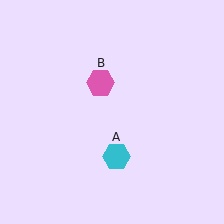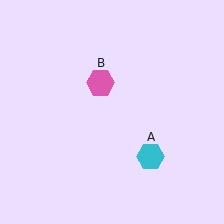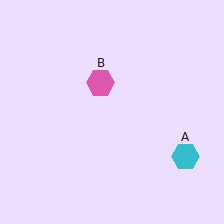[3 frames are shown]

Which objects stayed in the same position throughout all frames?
Pink hexagon (object B) remained stationary.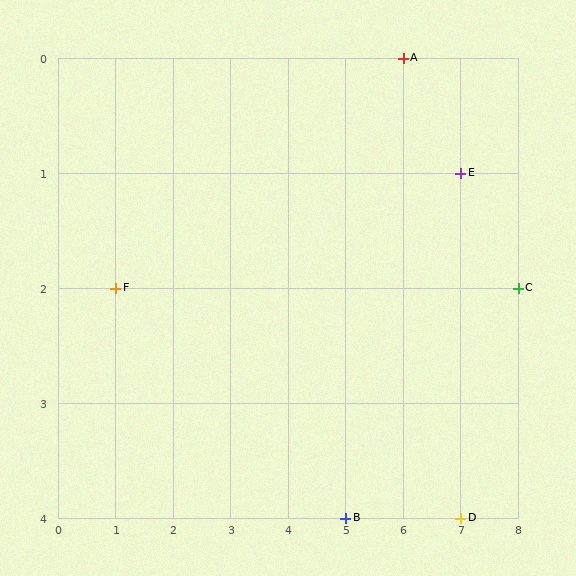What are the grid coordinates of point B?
Point B is at grid coordinates (5, 4).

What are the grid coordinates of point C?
Point C is at grid coordinates (8, 2).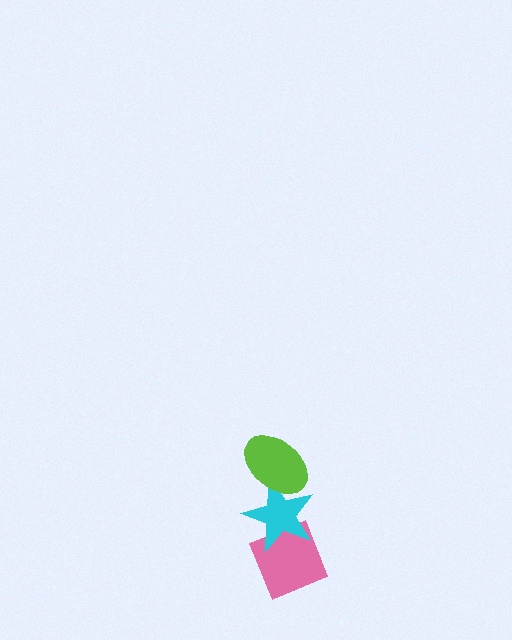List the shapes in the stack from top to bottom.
From top to bottom: the lime ellipse, the cyan star, the pink diamond.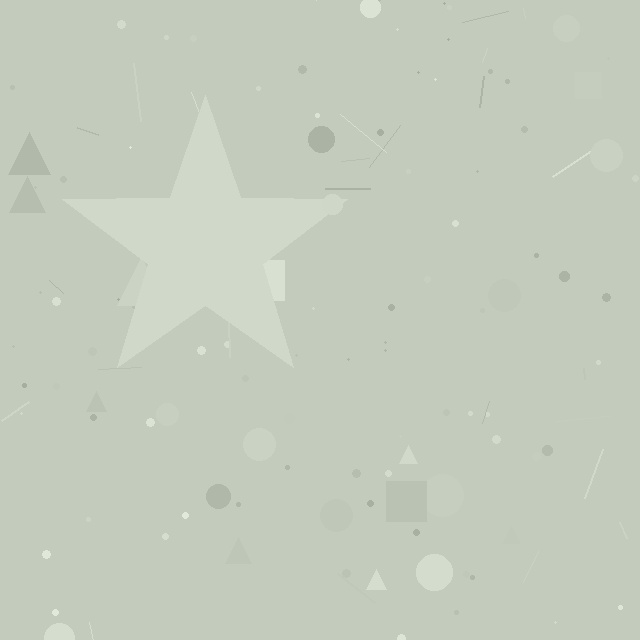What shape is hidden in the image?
A star is hidden in the image.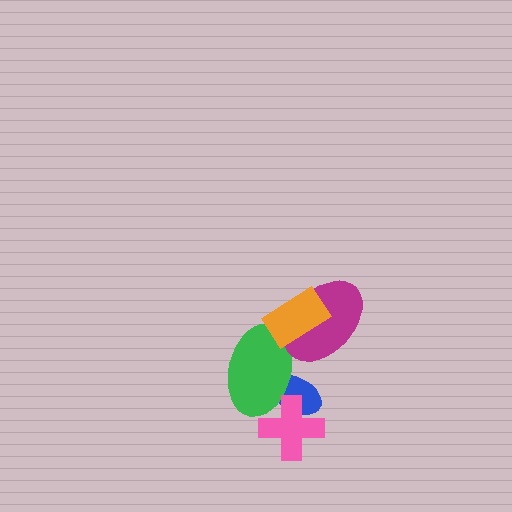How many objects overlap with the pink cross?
2 objects overlap with the pink cross.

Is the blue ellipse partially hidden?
Yes, it is partially covered by another shape.